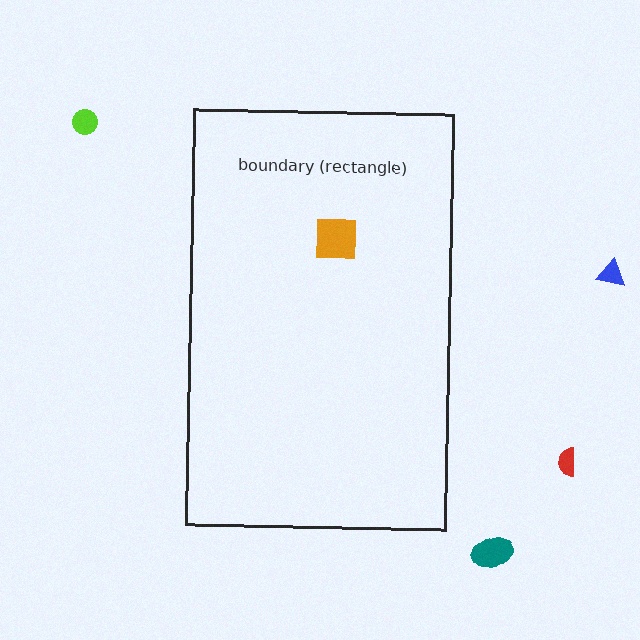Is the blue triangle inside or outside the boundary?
Outside.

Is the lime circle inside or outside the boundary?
Outside.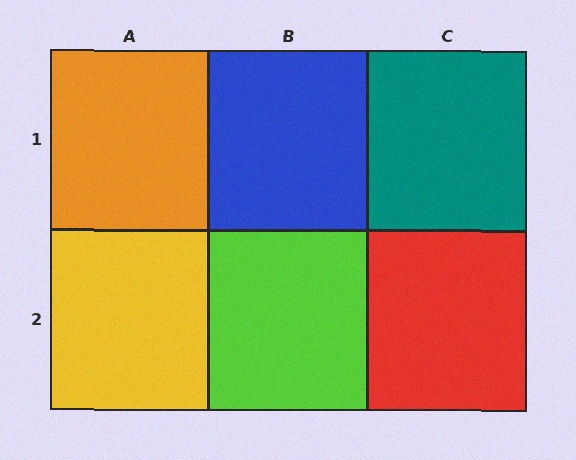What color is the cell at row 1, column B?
Blue.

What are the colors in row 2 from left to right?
Yellow, lime, red.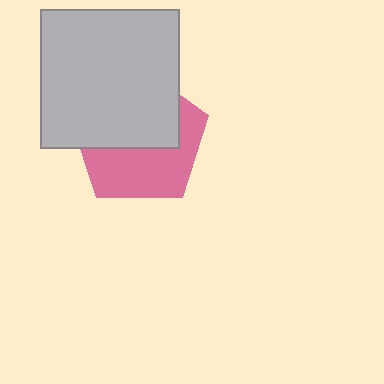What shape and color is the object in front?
The object in front is a light gray square.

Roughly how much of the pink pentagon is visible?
About half of it is visible (roughly 47%).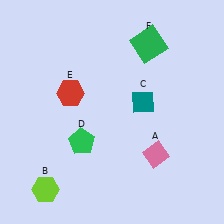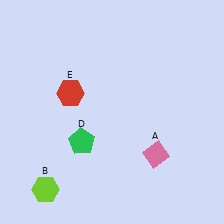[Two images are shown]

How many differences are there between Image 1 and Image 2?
There are 2 differences between the two images.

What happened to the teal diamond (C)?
The teal diamond (C) was removed in Image 2. It was in the top-right area of Image 1.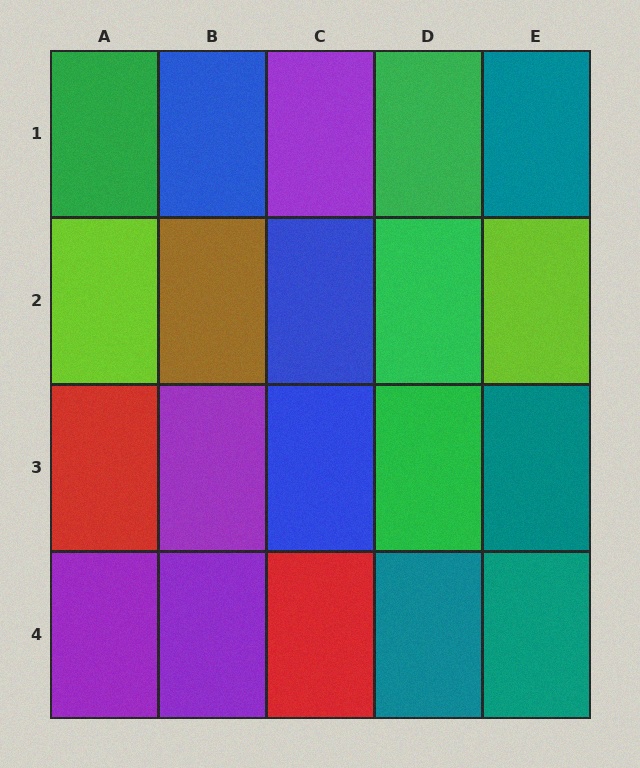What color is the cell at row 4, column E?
Teal.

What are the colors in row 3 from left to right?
Red, purple, blue, green, teal.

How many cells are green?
4 cells are green.